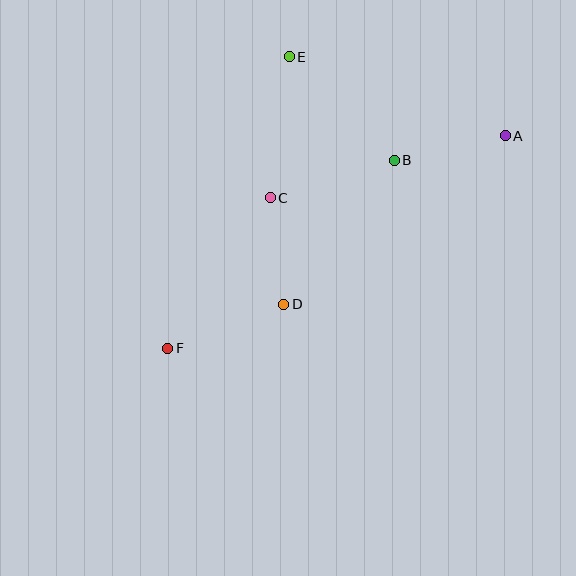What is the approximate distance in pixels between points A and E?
The distance between A and E is approximately 230 pixels.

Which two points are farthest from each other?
Points A and F are farthest from each other.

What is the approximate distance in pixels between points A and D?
The distance between A and D is approximately 278 pixels.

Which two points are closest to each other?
Points C and D are closest to each other.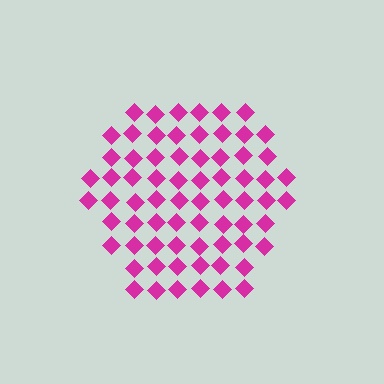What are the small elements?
The small elements are diamonds.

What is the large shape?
The large shape is a hexagon.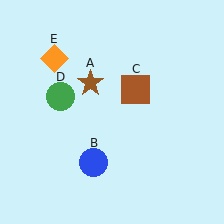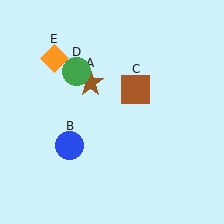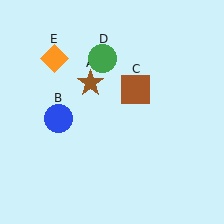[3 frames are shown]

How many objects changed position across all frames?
2 objects changed position: blue circle (object B), green circle (object D).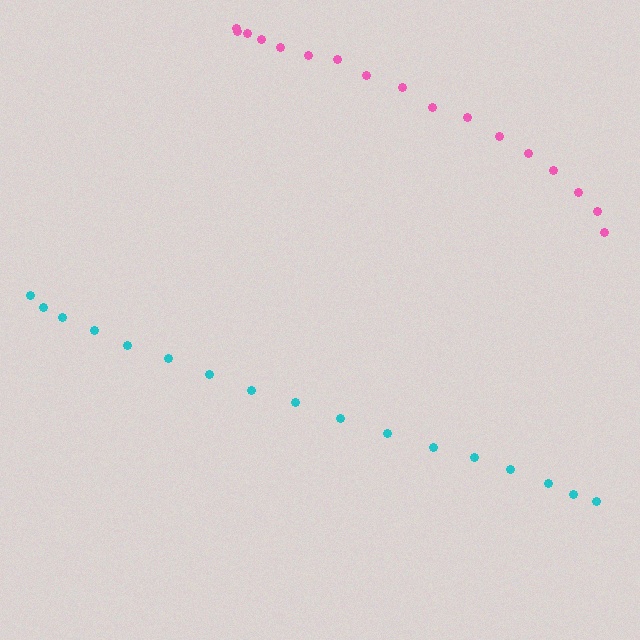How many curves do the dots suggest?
There are 2 distinct paths.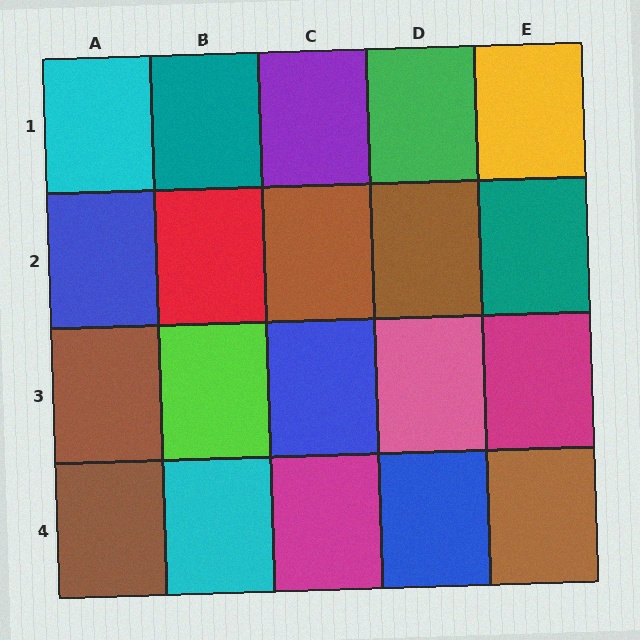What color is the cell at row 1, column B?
Teal.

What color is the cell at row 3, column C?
Blue.